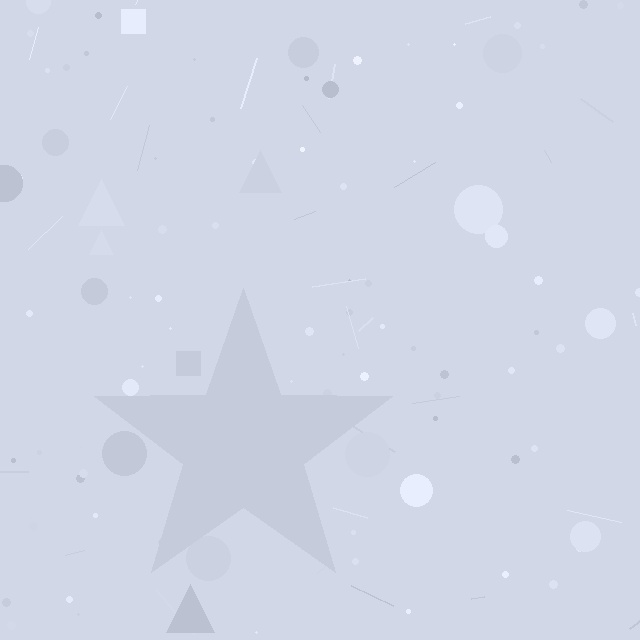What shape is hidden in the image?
A star is hidden in the image.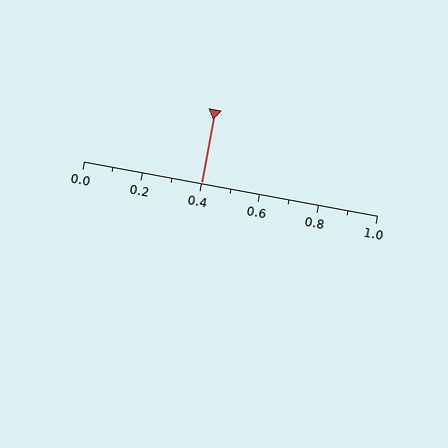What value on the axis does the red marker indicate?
The marker indicates approximately 0.4.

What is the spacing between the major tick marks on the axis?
The major ticks are spaced 0.2 apart.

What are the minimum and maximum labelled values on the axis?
The axis runs from 0.0 to 1.0.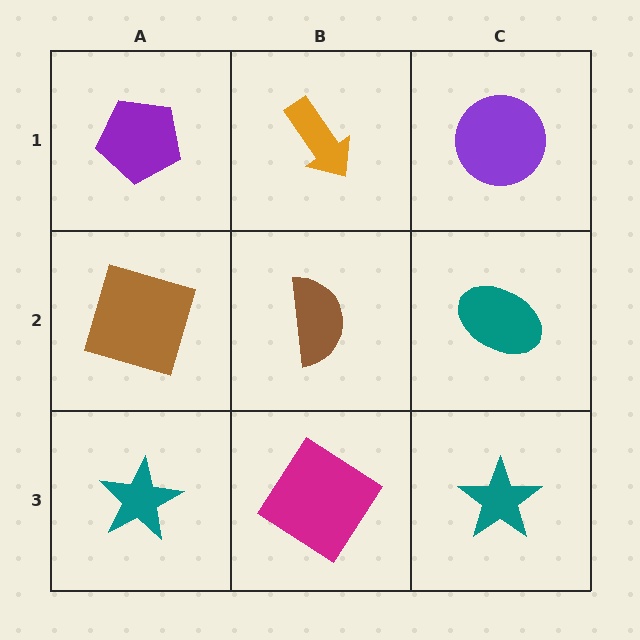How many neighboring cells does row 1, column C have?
2.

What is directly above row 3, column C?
A teal ellipse.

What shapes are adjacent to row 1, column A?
A brown square (row 2, column A), an orange arrow (row 1, column B).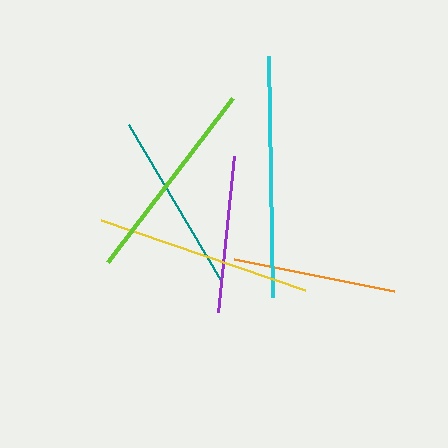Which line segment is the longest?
The cyan line is the longest at approximately 241 pixels.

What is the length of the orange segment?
The orange segment is approximately 164 pixels long.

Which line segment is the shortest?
The purple line is the shortest at approximately 156 pixels.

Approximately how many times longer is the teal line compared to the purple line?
The teal line is approximately 1.2 times the length of the purple line.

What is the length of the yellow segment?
The yellow segment is approximately 216 pixels long.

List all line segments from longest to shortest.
From longest to shortest: cyan, yellow, lime, teal, orange, purple.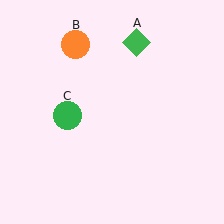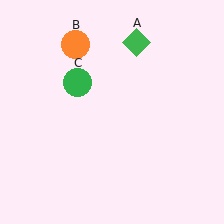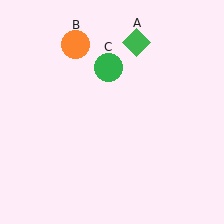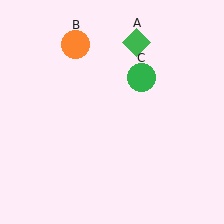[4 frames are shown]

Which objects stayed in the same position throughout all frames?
Green diamond (object A) and orange circle (object B) remained stationary.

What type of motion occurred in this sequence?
The green circle (object C) rotated clockwise around the center of the scene.